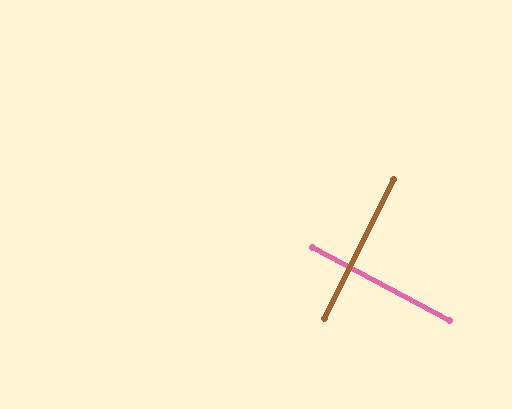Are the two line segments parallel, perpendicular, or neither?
Perpendicular — they meet at approximately 89°.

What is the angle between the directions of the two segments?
Approximately 89 degrees.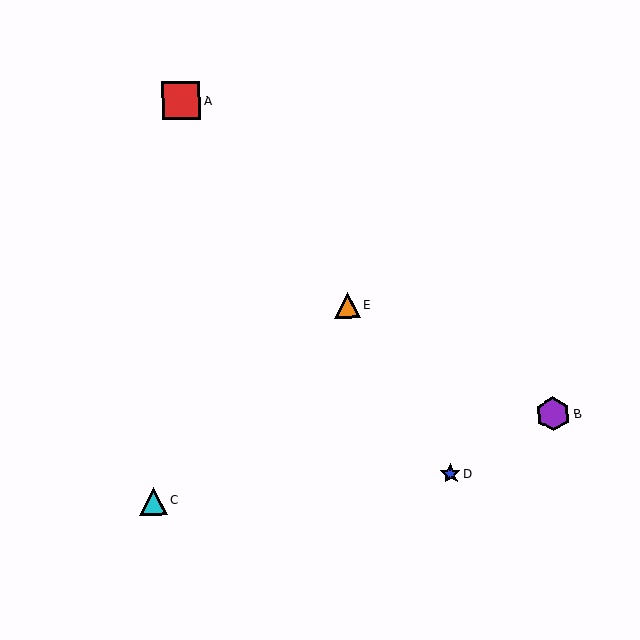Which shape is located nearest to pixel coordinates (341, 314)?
The orange triangle (labeled E) at (347, 305) is nearest to that location.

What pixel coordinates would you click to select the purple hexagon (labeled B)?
Click at (553, 414) to select the purple hexagon B.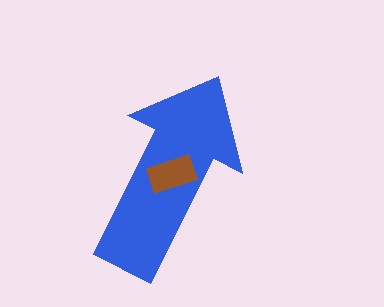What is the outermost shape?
The blue arrow.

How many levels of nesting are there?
2.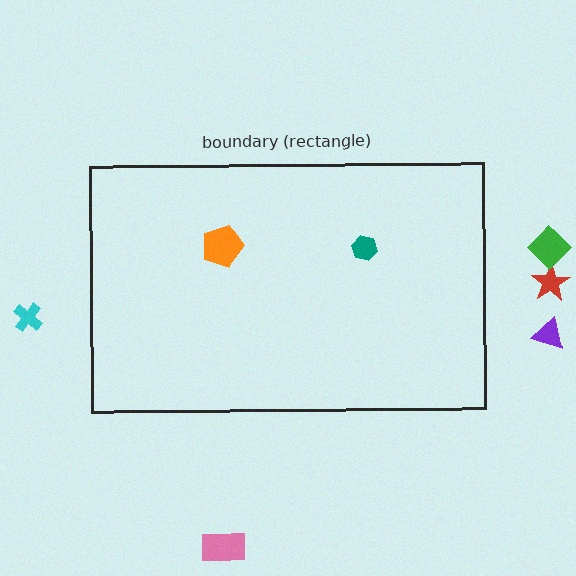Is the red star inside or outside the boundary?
Outside.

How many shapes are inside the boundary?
2 inside, 5 outside.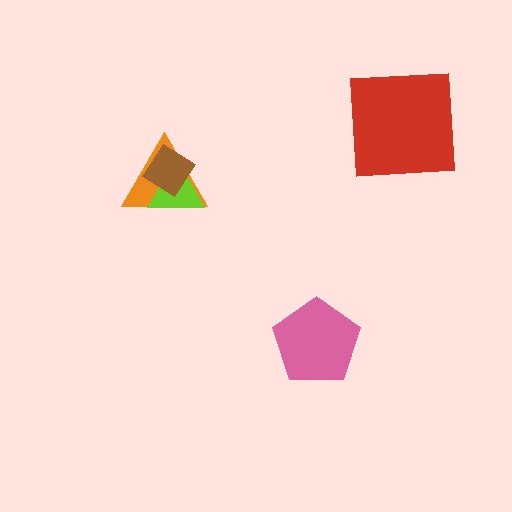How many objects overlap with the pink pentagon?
0 objects overlap with the pink pentagon.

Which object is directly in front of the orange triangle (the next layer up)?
The lime triangle is directly in front of the orange triangle.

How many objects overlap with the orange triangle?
2 objects overlap with the orange triangle.